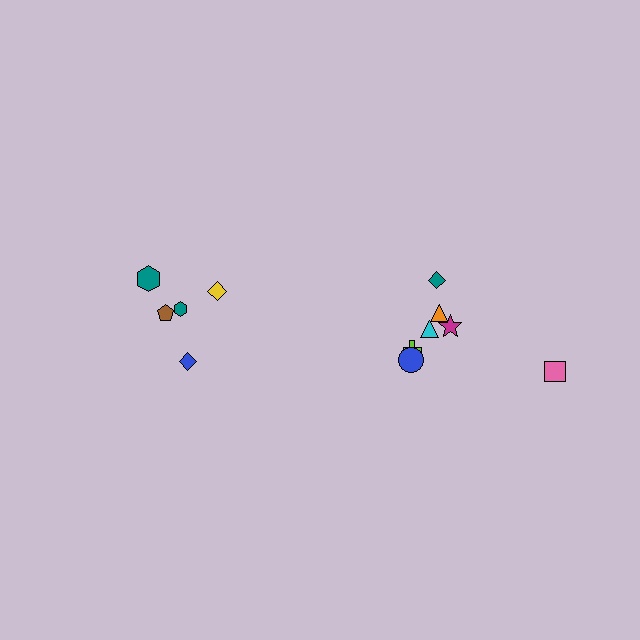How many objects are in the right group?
There are 7 objects.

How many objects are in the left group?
There are 5 objects.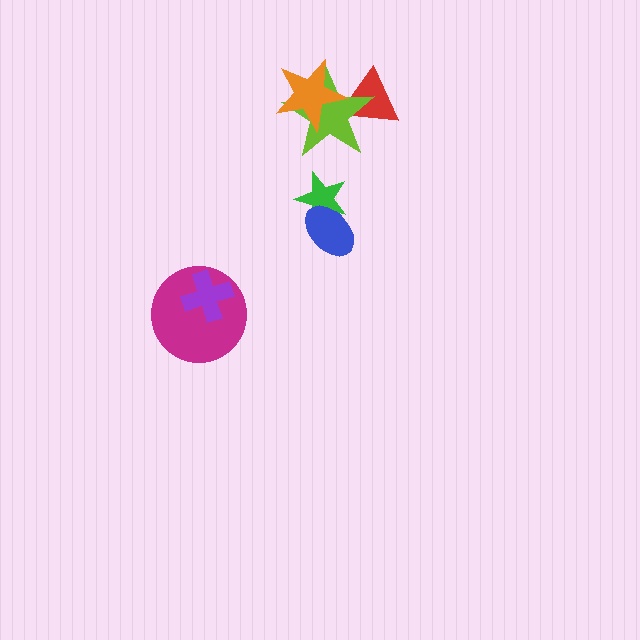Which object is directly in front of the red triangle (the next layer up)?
The lime star is directly in front of the red triangle.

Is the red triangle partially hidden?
Yes, it is partially covered by another shape.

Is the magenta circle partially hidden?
Yes, it is partially covered by another shape.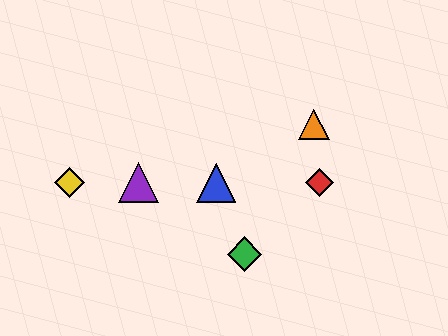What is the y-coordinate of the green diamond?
The green diamond is at y≈254.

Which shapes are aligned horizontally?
The red diamond, the blue triangle, the yellow diamond, the purple triangle are aligned horizontally.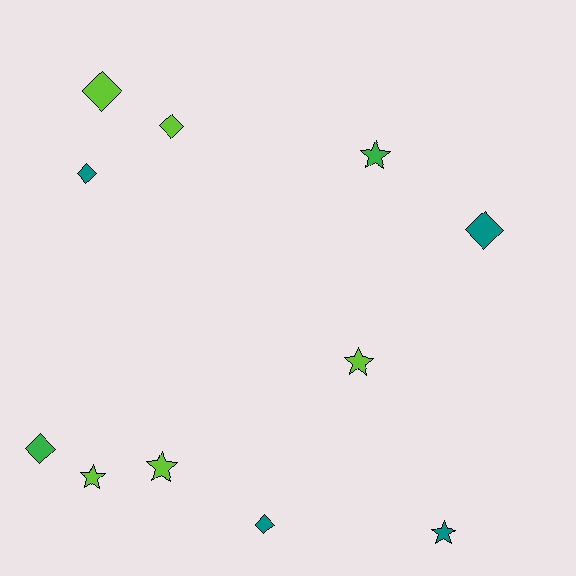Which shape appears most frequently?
Diamond, with 6 objects.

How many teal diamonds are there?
There are 3 teal diamonds.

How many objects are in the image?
There are 11 objects.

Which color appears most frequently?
Lime, with 5 objects.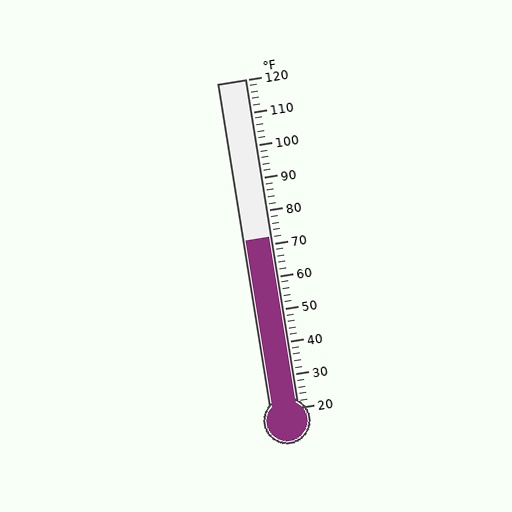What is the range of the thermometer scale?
The thermometer scale ranges from 20°F to 120°F.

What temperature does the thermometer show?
The thermometer shows approximately 72°F.